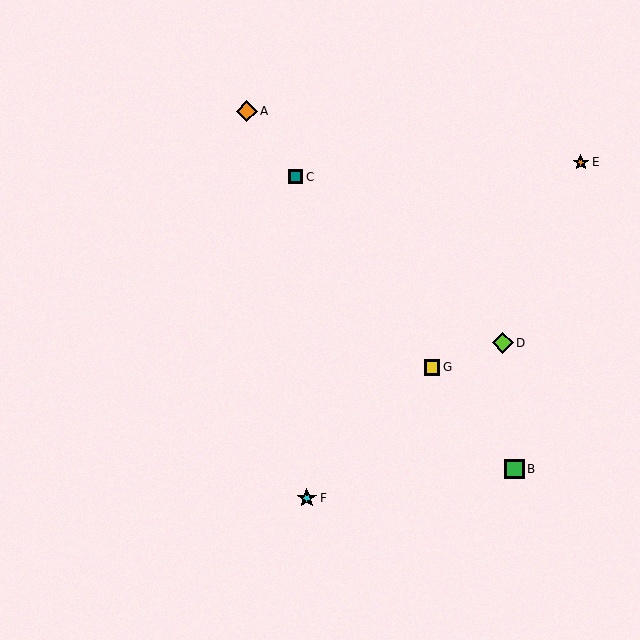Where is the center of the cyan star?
The center of the cyan star is at (307, 498).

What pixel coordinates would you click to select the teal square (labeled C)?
Click at (296, 177) to select the teal square C.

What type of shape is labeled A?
Shape A is an orange diamond.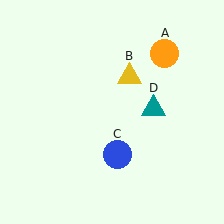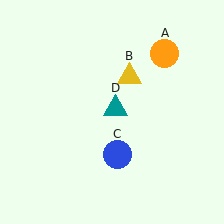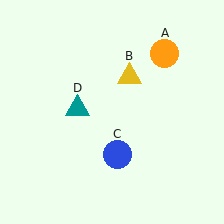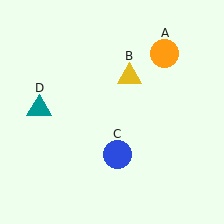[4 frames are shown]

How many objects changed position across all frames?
1 object changed position: teal triangle (object D).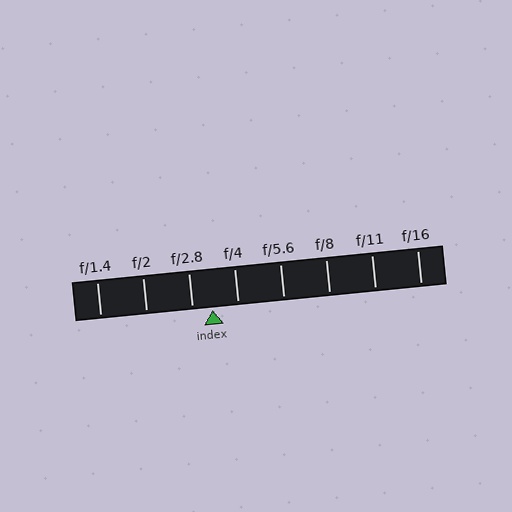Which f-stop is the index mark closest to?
The index mark is closest to f/2.8.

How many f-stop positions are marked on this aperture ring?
There are 8 f-stop positions marked.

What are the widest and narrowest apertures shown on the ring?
The widest aperture shown is f/1.4 and the narrowest is f/16.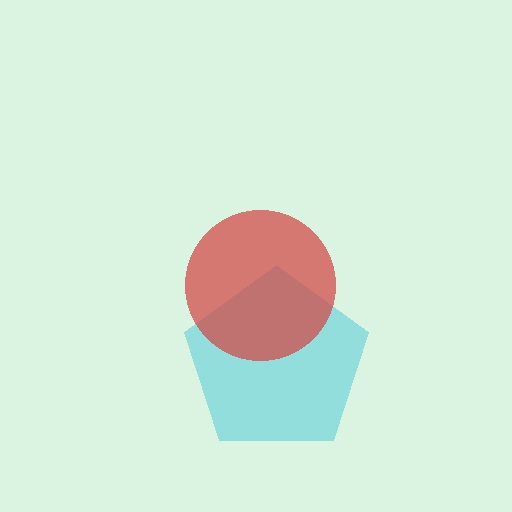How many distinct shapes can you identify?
There are 2 distinct shapes: a cyan pentagon, a red circle.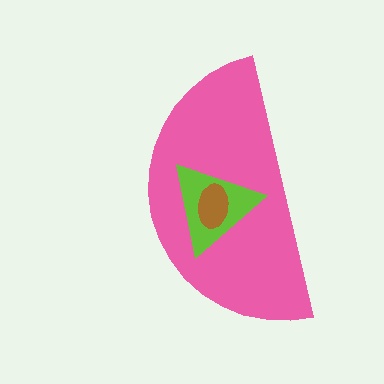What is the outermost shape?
The pink semicircle.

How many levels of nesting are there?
3.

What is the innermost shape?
The brown ellipse.